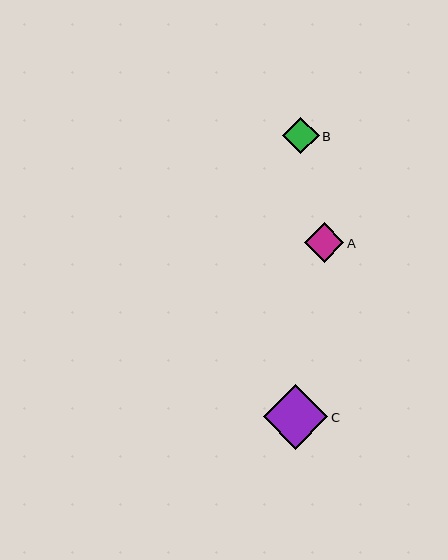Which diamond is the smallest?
Diamond B is the smallest with a size of approximately 37 pixels.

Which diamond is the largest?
Diamond C is the largest with a size of approximately 64 pixels.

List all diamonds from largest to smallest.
From largest to smallest: C, A, B.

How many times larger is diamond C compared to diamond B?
Diamond C is approximately 1.7 times the size of diamond B.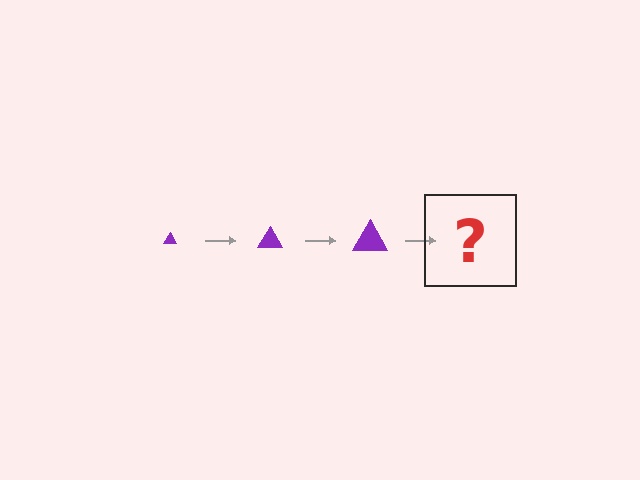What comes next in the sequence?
The next element should be a purple triangle, larger than the previous one.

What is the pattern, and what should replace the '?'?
The pattern is that the triangle gets progressively larger each step. The '?' should be a purple triangle, larger than the previous one.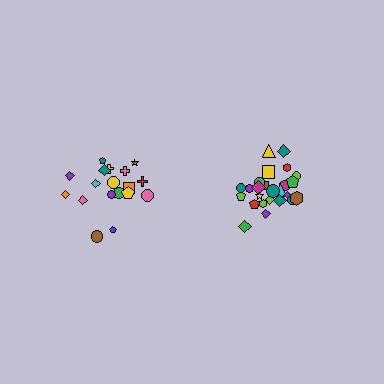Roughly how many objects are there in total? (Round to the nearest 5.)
Roughly 45 objects in total.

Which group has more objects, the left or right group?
The right group.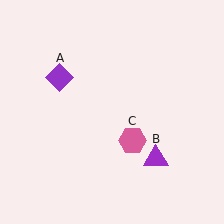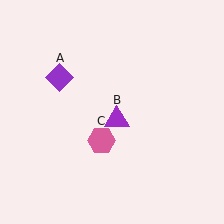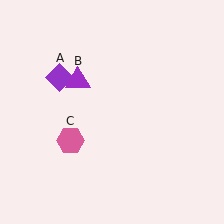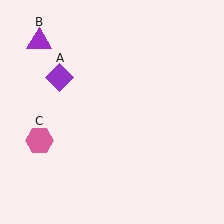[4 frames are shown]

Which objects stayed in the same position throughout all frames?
Purple diamond (object A) remained stationary.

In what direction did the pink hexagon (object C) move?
The pink hexagon (object C) moved left.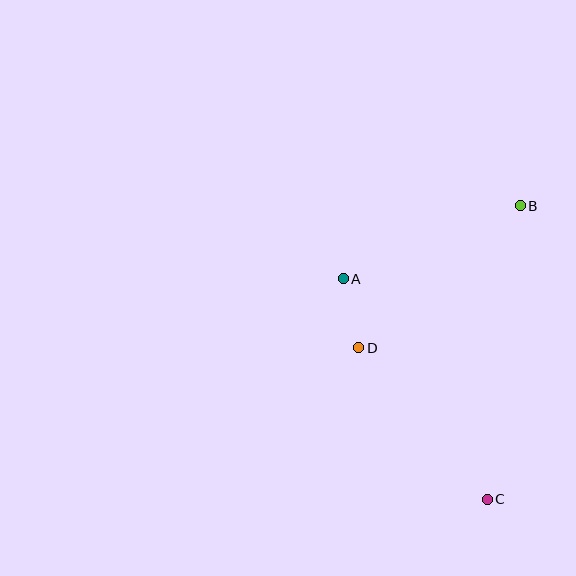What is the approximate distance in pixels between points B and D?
The distance between B and D is approximately 215 pixels.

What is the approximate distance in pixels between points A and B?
The distance between A and B is approximately 192 pixels.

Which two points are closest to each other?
Points A and D are closest to each other.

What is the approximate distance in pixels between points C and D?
The distance between C and D is approximately 199 pixels.